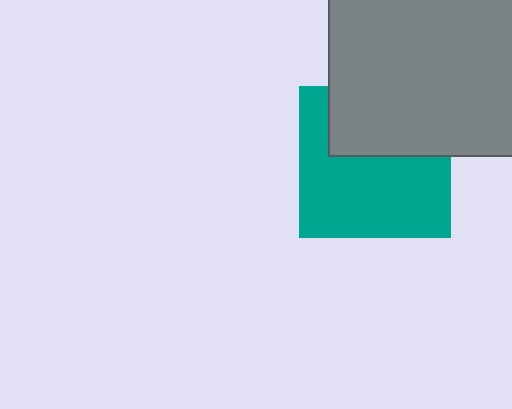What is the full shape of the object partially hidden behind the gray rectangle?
The partially hidden object is a teal square.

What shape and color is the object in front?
The object in front is a gray rectangle.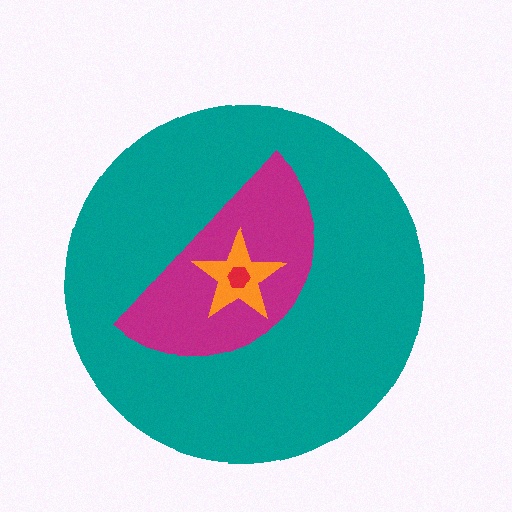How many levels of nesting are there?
4.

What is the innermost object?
The red hexagon.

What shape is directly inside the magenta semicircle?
The orange star.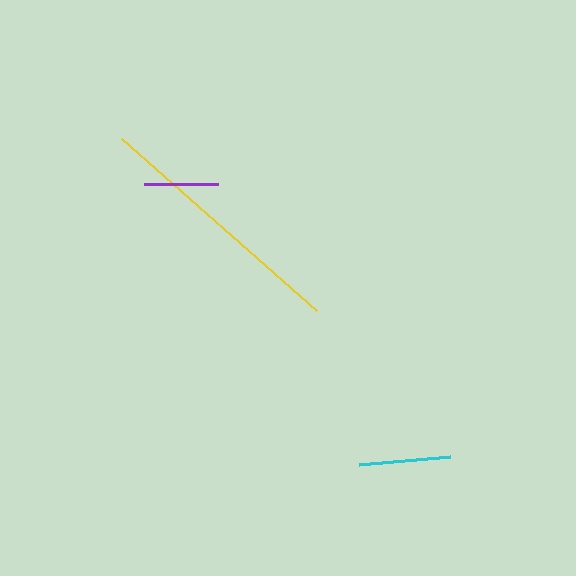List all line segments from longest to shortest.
From longest to shortest: yellow, cyan, purple.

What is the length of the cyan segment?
The cyan segment is approximately 92 pixels long.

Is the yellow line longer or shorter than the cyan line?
The yellow line is longer than the cyan line.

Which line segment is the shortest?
The purple line is the shortest at approximately 75 pixels.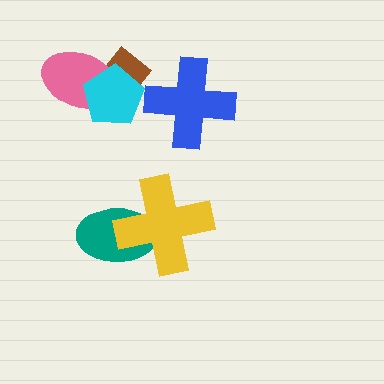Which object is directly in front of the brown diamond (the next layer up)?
The pink ellipse is directly in front of the brown diamond.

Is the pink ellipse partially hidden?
Yes, it is partially covered by another shape.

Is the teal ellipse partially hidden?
Yes, it is partially covered by another shape.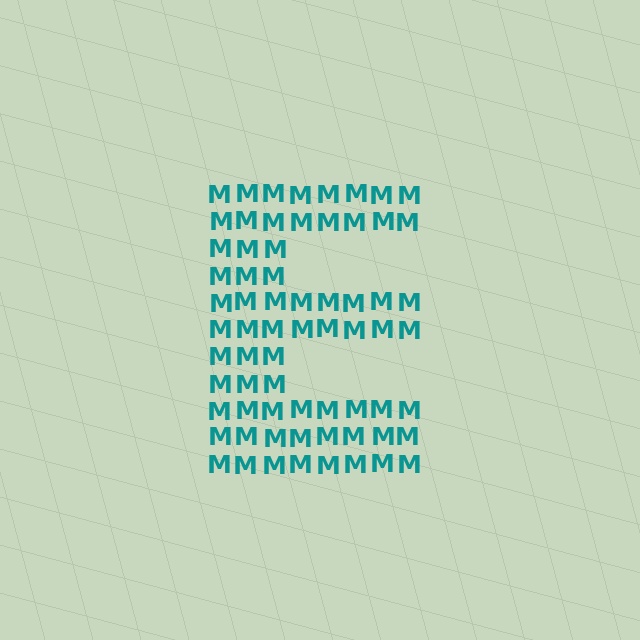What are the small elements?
The small elements are letter M's.